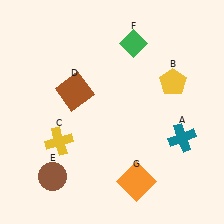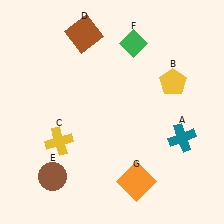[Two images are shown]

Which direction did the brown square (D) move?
The brown square (D) moved up.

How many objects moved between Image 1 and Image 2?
1 object moved between the two images.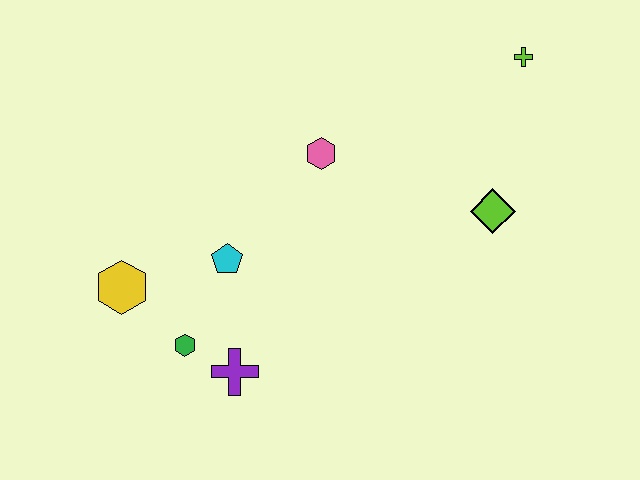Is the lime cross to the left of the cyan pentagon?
No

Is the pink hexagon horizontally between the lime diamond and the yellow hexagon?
Yes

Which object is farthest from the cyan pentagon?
The lime cross is farthest from the cyan pentagon.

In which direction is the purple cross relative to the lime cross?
The purple cross is below the lime cross.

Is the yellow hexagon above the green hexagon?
Yes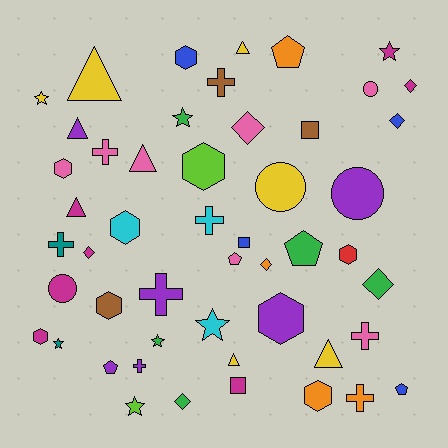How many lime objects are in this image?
There are 2 lime objects.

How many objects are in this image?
There are 50 objects.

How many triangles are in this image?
There are 7 triangles.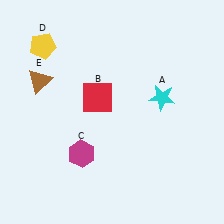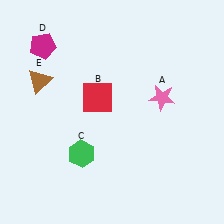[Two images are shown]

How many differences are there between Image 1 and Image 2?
There are 3 differences between the two images.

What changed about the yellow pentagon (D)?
In Image 1, D is yellow. In Image 2, it changed to magenta.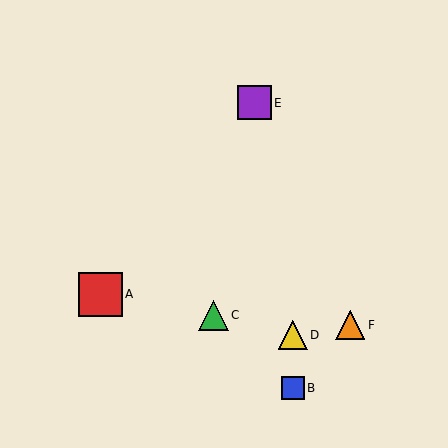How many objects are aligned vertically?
2 objects (B, D) are aligned vertically.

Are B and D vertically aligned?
Yes, both are at x≈293.